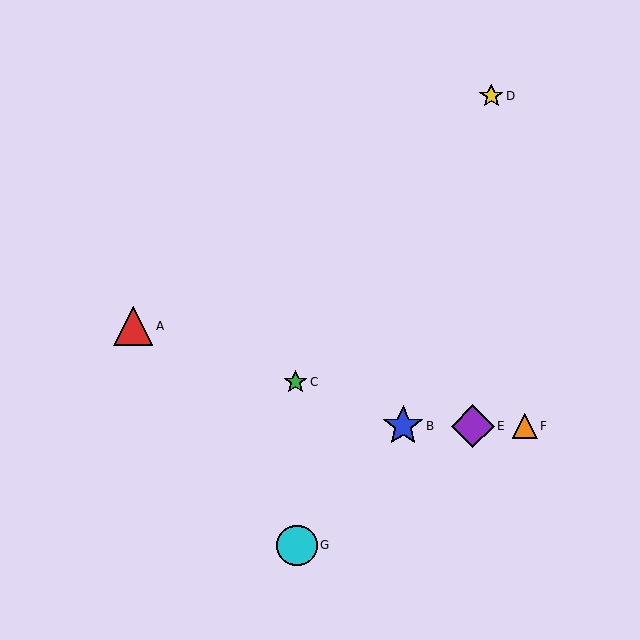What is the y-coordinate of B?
Object B is at y≈426.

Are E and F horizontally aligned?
Yes, both are at y≈426.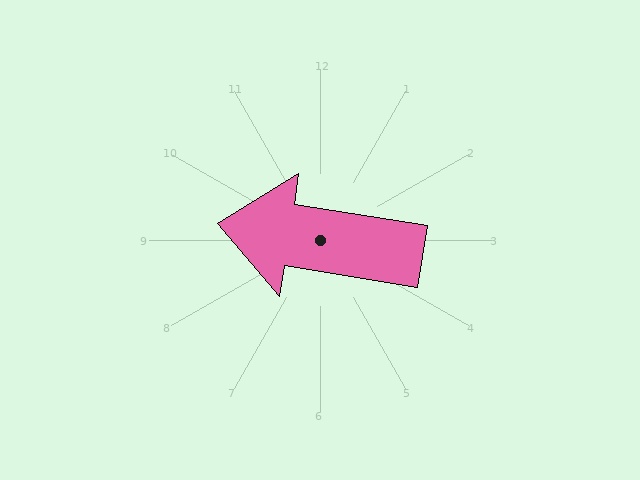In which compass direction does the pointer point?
West.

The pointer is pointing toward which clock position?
Roughly 9 o'clock.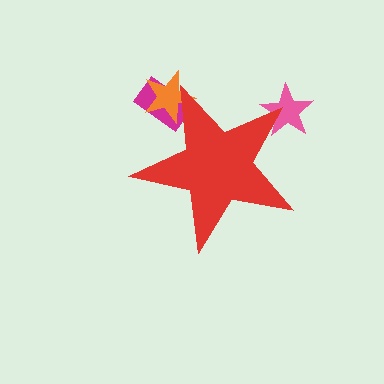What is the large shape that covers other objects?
A red star.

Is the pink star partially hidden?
Yes, the pink star is partially hidden behind the red star.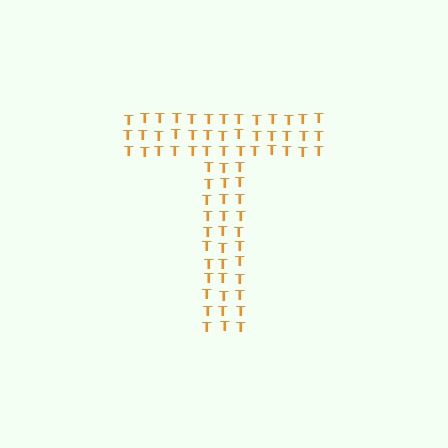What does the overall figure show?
The overall figure shows the letter T.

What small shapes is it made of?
It is made of small letter T's.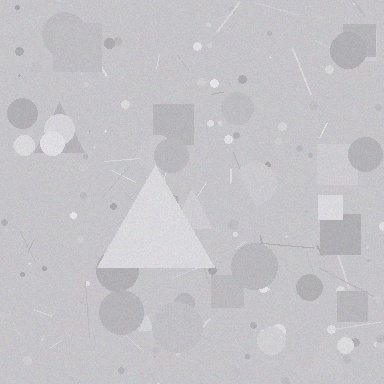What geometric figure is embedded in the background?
A triangle is embedded in the background.